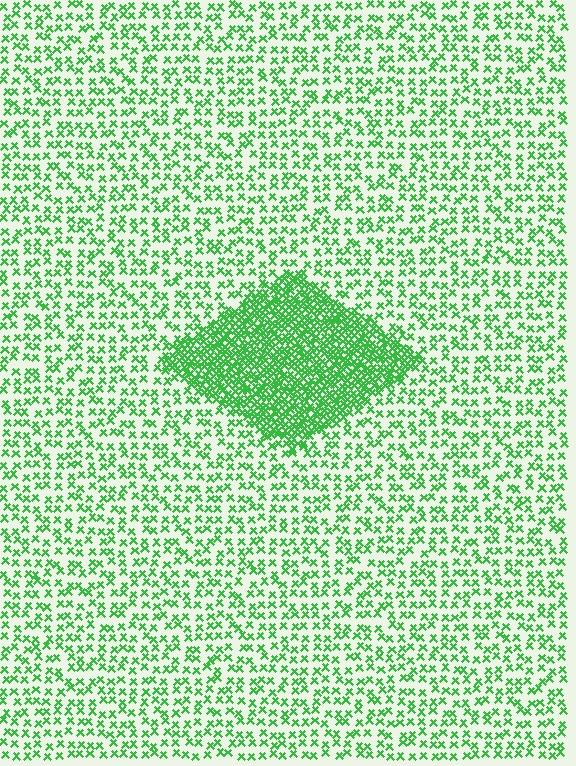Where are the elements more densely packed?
The elements are more densely packed inside the diamond boundary.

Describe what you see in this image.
The image contains small green elements arranged at two different densities. A diamond-shaped region is visible where the elements are more densely packed than the surrounding area.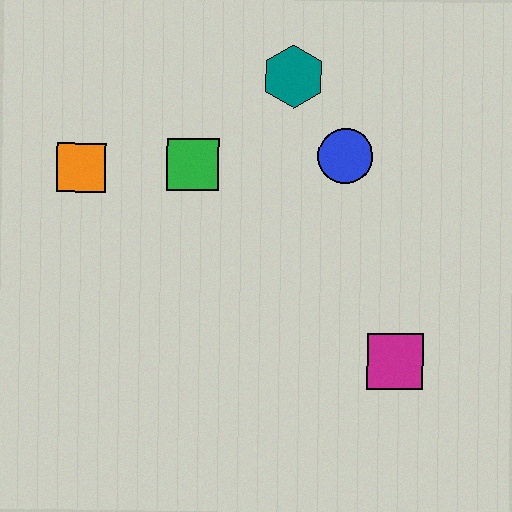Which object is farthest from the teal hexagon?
The magenta square is farthest from the teal hexagon.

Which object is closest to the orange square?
The green square is closest to the orange square.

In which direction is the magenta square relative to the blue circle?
The magenta square is below the blue circle.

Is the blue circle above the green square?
Yes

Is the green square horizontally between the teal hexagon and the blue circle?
No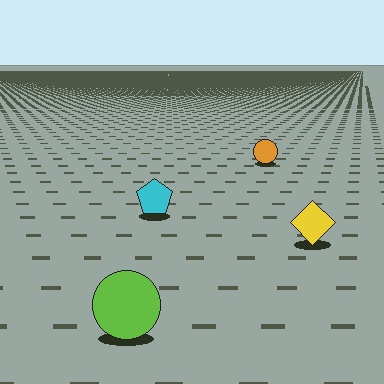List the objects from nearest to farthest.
From nearest to farthest: the lime circle, the yellow diamond, the cyan pentagon, the orange circle.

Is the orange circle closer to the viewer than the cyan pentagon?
No. The cyan pentagon is closer — you can tell from the texture gradient: the ground texture is coarser near it.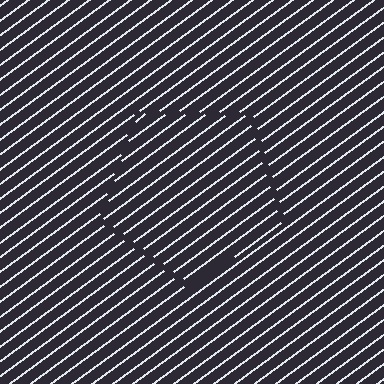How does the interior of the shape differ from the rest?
The interior of the shape contains the same grating, shifted by half a period — the contour is defined by the phase discontinuity where line-ends from the inner and outer gratings abut.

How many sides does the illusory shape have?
5 sides — the line-ends trace a pentagon.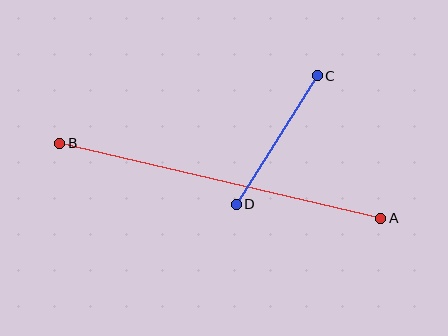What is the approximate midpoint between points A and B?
The midpoint is at approximately (220, 181) pixels.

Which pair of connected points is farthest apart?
Points A and B are farthest apart.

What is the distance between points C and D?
The distance is approximately 152 pixels.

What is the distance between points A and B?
The distance is approximately 330 pixels.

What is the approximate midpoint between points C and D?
The midpoint is at approximately (277, 140) pixels.